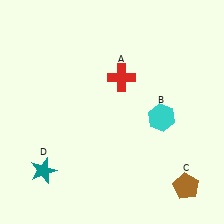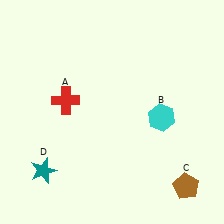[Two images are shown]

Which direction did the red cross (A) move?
The red cross (A) moved left.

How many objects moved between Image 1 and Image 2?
1 object moved between the two images.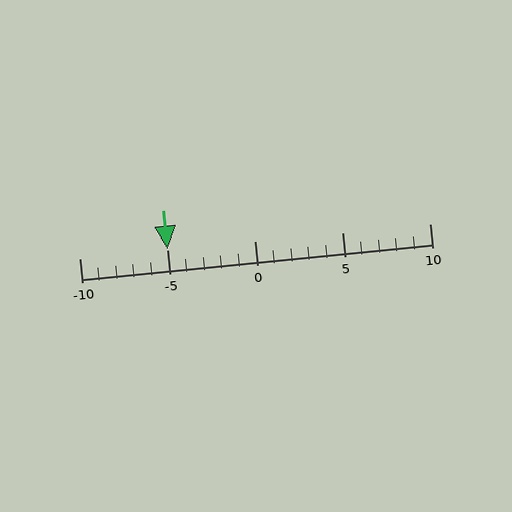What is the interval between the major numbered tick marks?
The major tick marks are spaced 5 units apart.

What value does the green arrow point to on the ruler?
The green arrow points to approximately -5.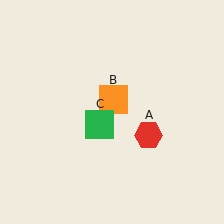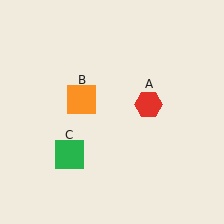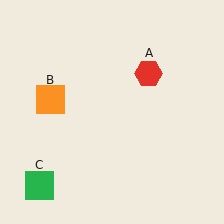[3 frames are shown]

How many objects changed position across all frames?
3 objects changed position: red hexagon (object A), orange square (object B), green square (object C).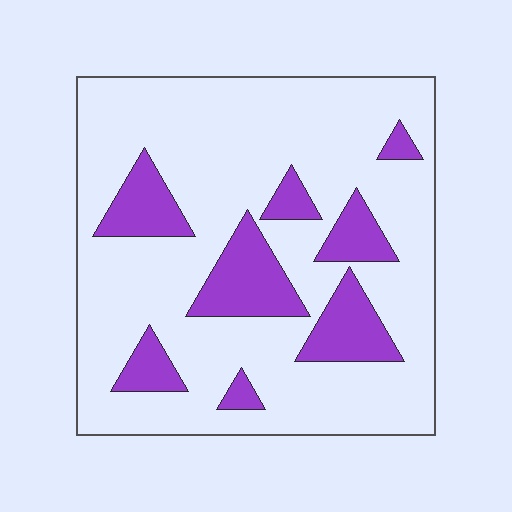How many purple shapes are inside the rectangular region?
8.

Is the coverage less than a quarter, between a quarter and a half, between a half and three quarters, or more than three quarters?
Less than a quarter.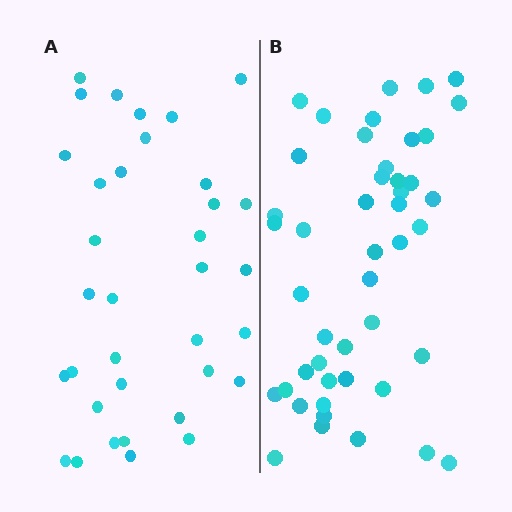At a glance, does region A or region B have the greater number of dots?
Region B (the right region) has more dots.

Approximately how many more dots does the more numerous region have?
Region B has roughly 12 or so more dots than region A.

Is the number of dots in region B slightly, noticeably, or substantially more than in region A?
Region B has noticeably more, but not dramatically so. The ratio is roughly 1.3 to 1.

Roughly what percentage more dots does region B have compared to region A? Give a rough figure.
About 30% more.